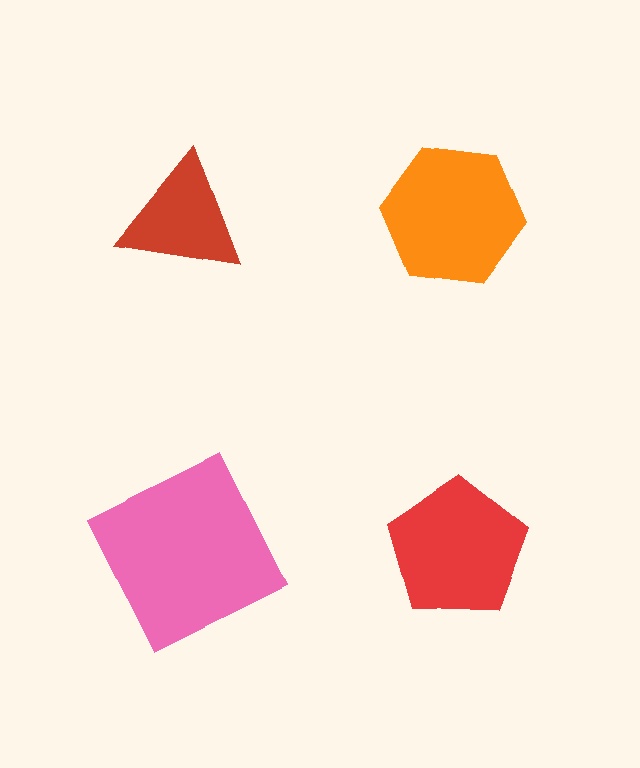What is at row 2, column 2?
A red pentagon.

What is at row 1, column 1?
A red triangle.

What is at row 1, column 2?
An orange hexagon.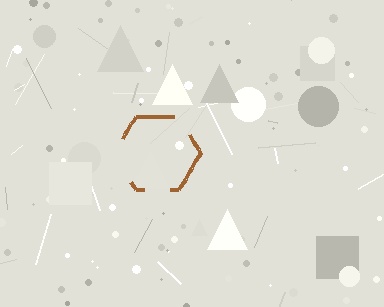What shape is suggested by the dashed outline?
The dashed outline suggests a hexagon.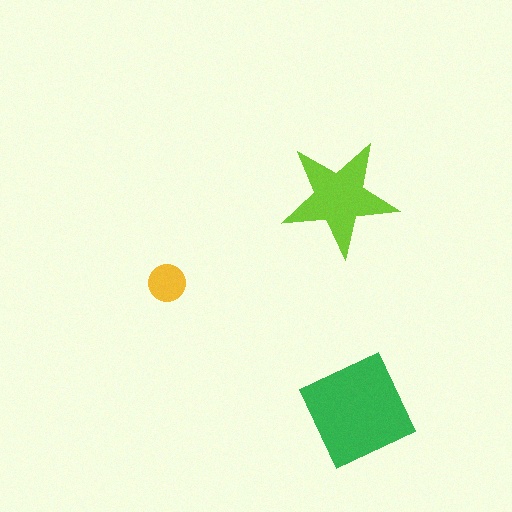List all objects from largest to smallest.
The green square, the lime star, the yellow circle.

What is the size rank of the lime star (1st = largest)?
2nd.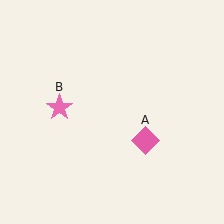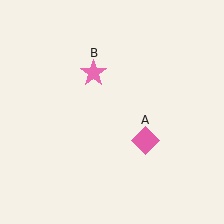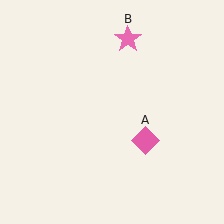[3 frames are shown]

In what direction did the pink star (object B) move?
The pink star (object B) moved up and to the right.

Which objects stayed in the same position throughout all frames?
Pink diamond (object A) remained stationary.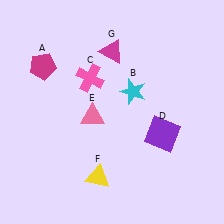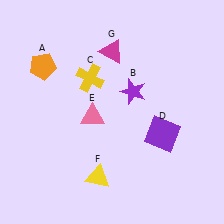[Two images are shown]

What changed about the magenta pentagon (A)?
In Image 1, A is magenta. In Image 2, it changed to orange.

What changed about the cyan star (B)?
In Image 1, B is cyan. In Image 2, it changed to purple.